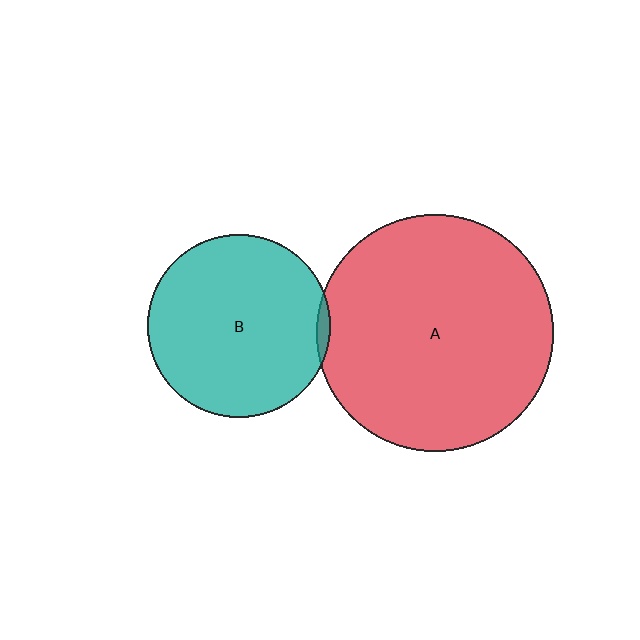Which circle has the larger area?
Circle A (red).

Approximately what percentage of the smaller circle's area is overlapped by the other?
Approximately 5%.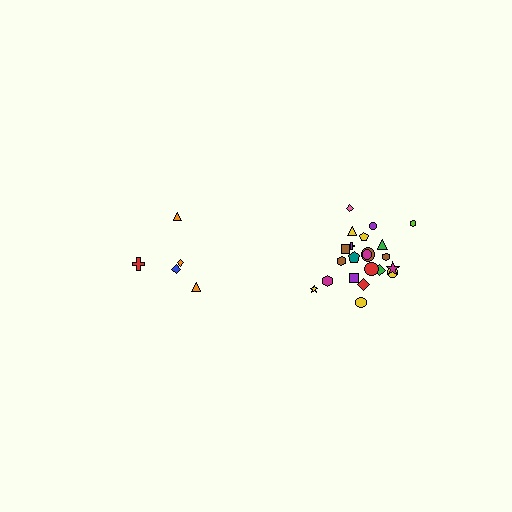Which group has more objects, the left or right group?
The right group.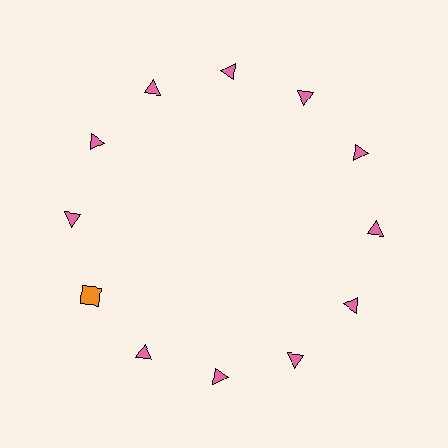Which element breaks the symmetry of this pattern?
The orange square at roughly the 8 o'clock position breaks the symmetry. All other shapes are pink triangles.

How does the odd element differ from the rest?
It differs in both color (orange instead of pink) and shape (square instead of triangle).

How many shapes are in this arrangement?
There are 12 shapes arranged in a ring pattern.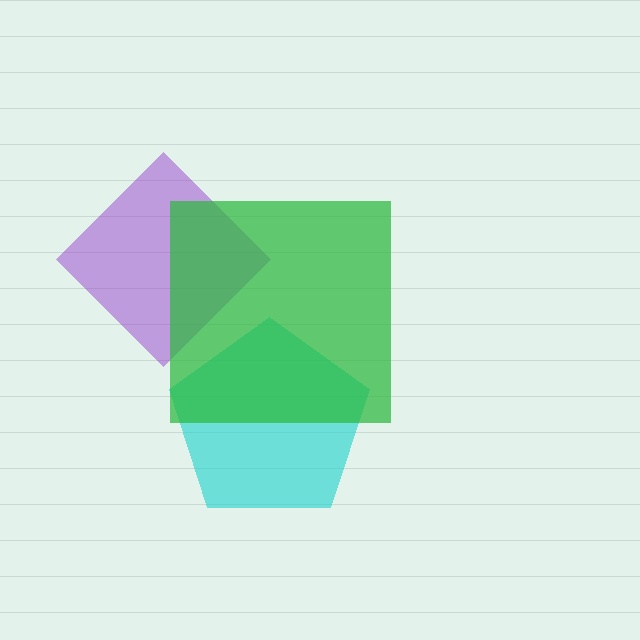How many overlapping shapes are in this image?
There are 3 overlapping shapes in the image.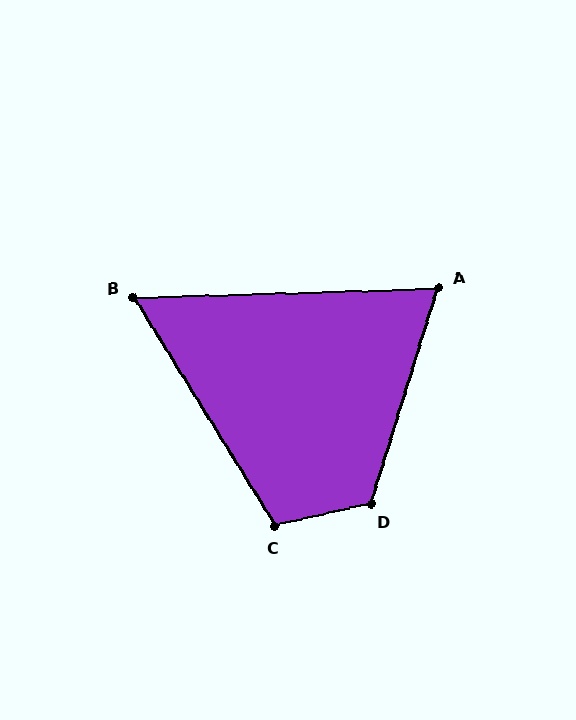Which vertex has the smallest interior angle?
B, at approximately 60 degrees.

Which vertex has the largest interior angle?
D, at approximately 120 degrees.